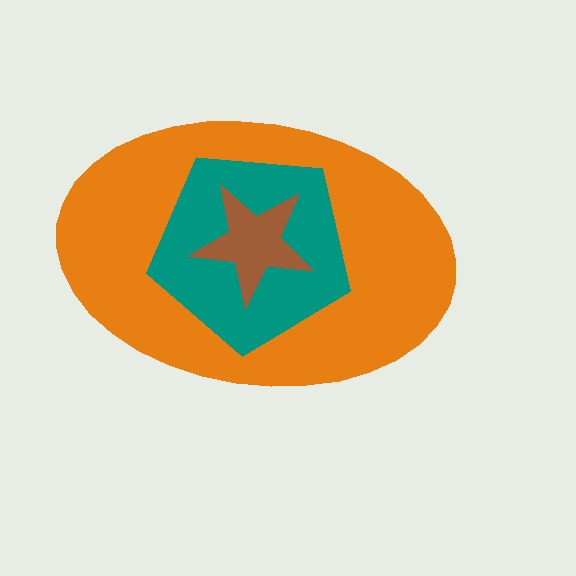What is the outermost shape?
The orange ellipse.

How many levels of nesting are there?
3.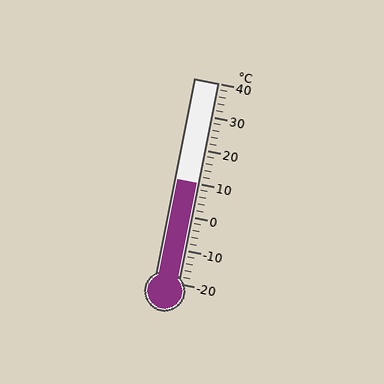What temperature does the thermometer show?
The thermometer shows approximately 10°C.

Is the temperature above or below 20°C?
The temperature is below 20°C.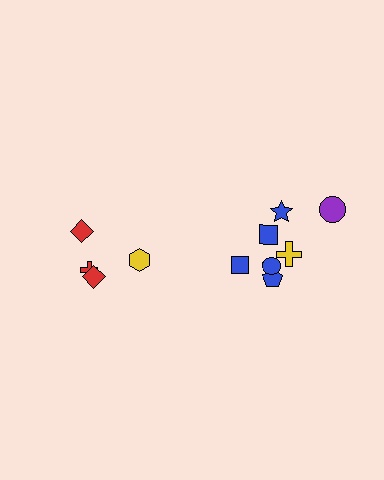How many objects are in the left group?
There are 4 objects.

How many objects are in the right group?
There are 7 objects.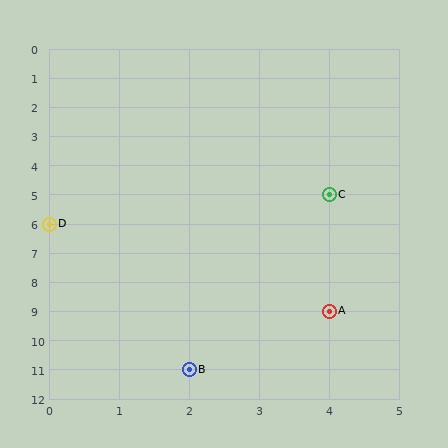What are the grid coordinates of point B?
Point B is at grid coordinates (2, 11).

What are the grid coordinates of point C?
Point C is at grid coordinates (4, 5).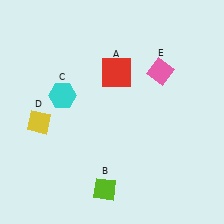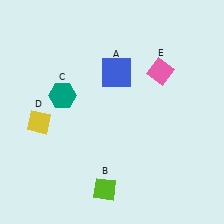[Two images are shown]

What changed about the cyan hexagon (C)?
In Image 1, C is cyan. In Image 2, it changed to teal.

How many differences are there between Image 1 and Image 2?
There are 2 differences between the two images.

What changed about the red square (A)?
In Image 1, A is red. In Image 2, it changed to blue.